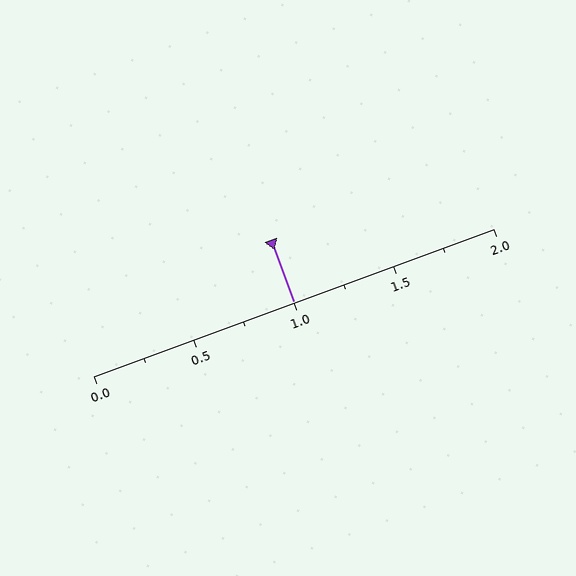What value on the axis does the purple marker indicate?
The marker indicates approximately 1.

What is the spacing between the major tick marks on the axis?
The major ticks are spaced 0.5 apart.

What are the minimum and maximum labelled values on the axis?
The axis runs from 0.0 to 2.0.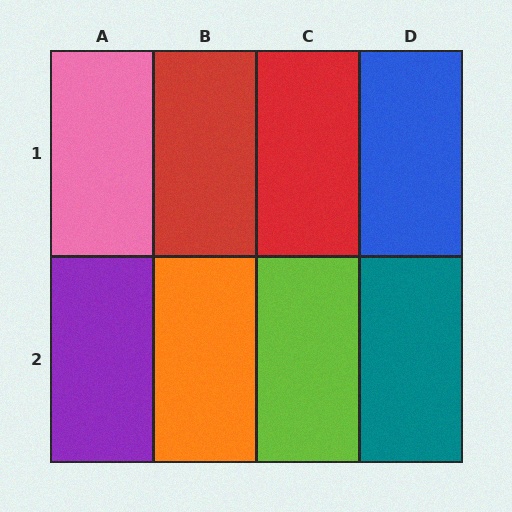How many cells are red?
2 cells are red.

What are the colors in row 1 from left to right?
Pink, red, red, blue.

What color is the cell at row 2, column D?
Teal.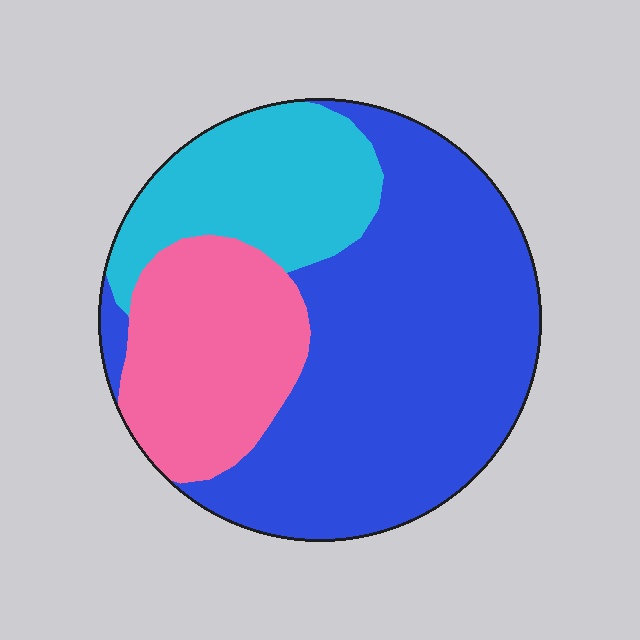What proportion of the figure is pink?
Pink covers roughly 25% of the figure.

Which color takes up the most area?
Blue, at roughly 55%.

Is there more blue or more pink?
Blue.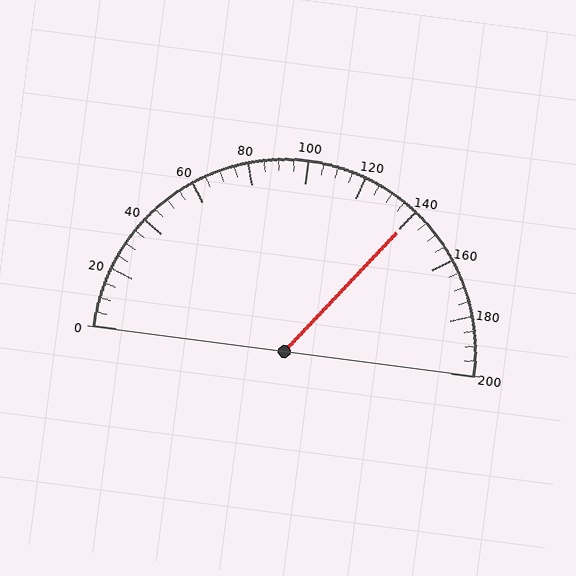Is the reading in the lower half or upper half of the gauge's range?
The reading is in the upper half of the range (0 to 200).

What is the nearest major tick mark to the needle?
The nearest major tick mark is 140.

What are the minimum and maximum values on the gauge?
The gauge ranges from 0 to 200.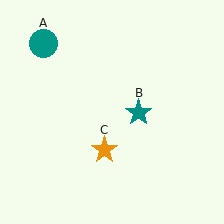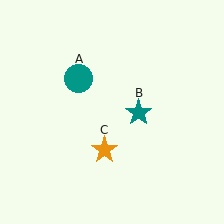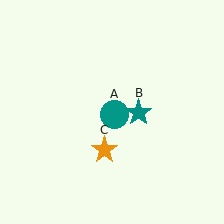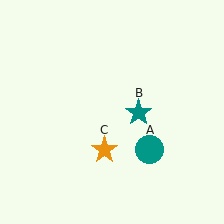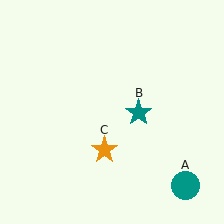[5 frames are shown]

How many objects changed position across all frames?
1 object changed position: teal circle (object A).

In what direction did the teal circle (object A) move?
The teal circle (object A) moved down and to the right.